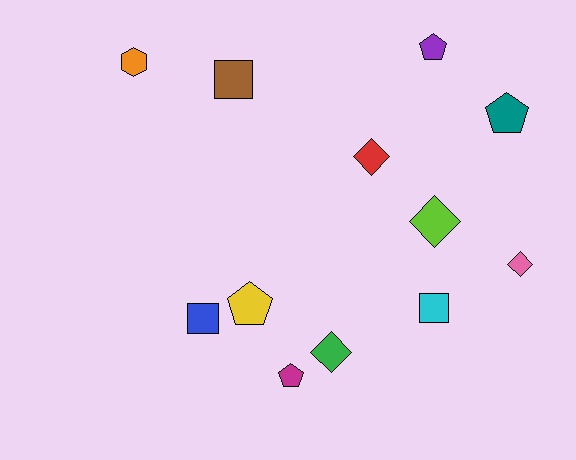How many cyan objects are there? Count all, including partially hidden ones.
There is 1 cyan object.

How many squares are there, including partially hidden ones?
There are 3 squares.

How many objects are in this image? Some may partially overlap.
There are 12 objects.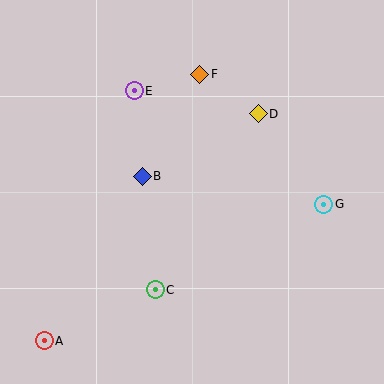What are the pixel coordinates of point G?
Point G is at (324, 204).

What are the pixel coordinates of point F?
Point F is at (200, 74).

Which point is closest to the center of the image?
Point B at (142, 176) is closest to the center.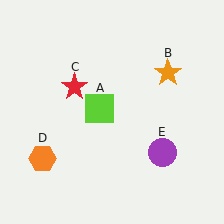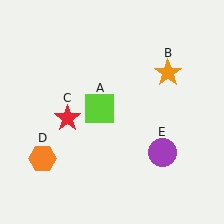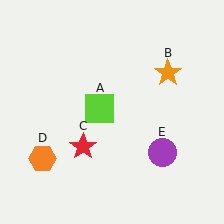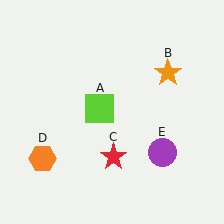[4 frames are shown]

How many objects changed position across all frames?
1 object changed position: red star (object C).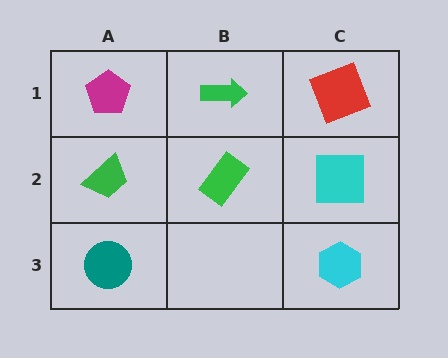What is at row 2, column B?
A green rectangle.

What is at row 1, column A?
A magenta pentagon.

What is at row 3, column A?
A teal circle.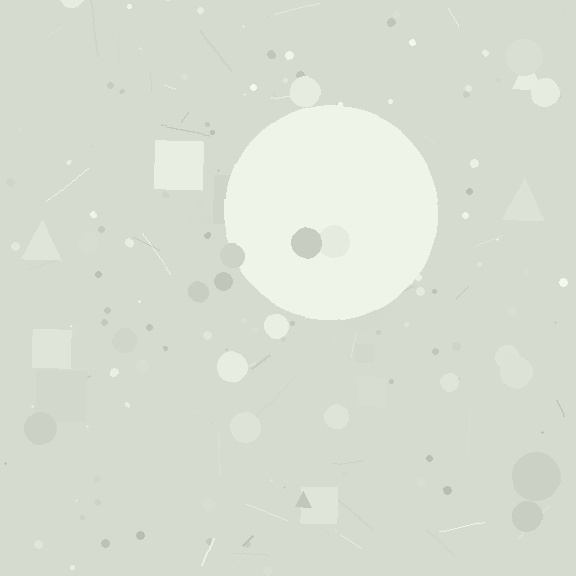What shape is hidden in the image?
A circle is hidden in the image.